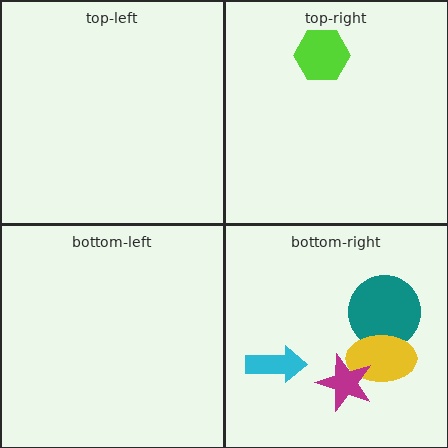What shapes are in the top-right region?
The lime hexagon.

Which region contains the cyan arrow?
The bottom-right region.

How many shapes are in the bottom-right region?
4.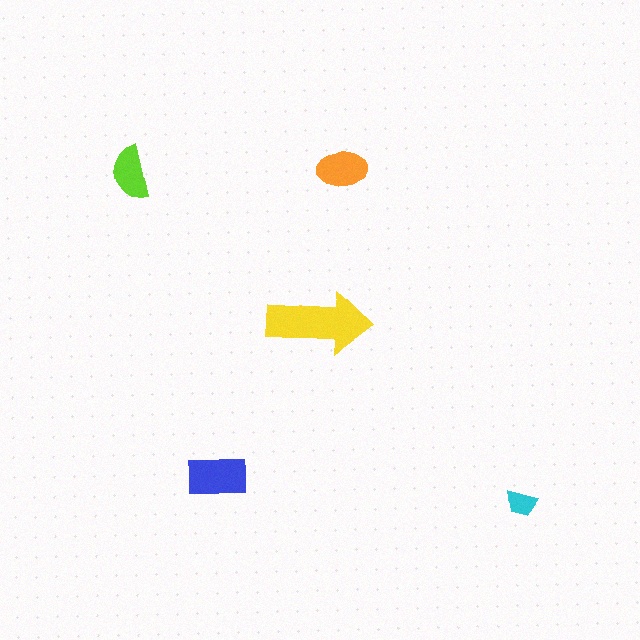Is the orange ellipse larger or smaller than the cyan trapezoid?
Larger.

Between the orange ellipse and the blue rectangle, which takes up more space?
The blue rectangle.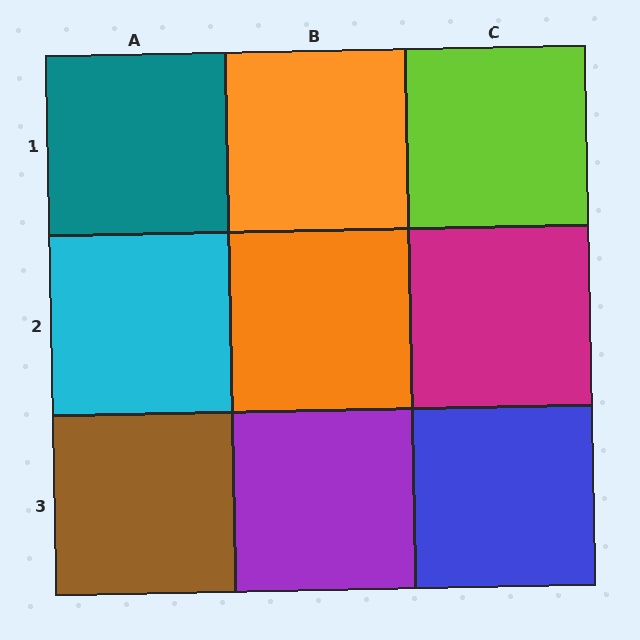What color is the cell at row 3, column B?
Purple.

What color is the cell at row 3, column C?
Blue.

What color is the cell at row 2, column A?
Cyan.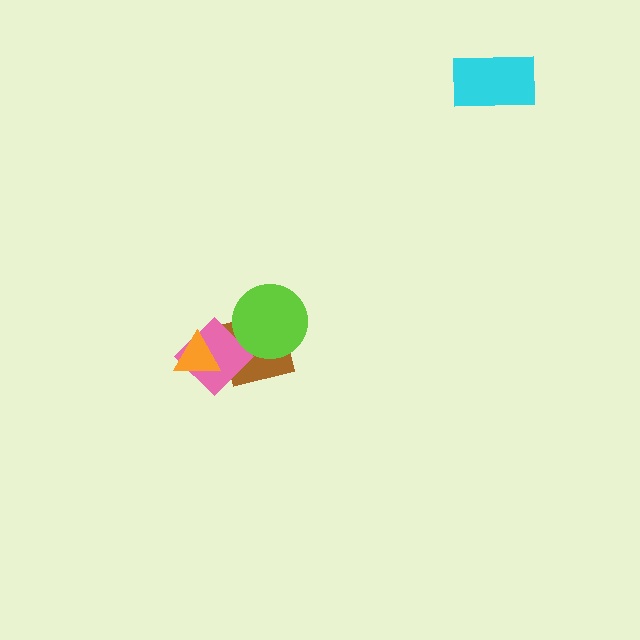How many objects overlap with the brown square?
3 objects overlap with the brown square.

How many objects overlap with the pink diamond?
3 objects overlap with the pink diamond.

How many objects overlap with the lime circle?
2 objects overlap with the lime circle.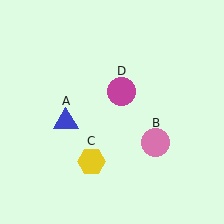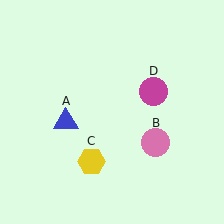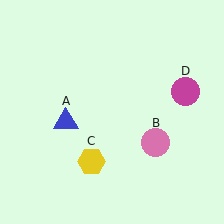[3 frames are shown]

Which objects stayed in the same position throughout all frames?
Blue triangle (object A) and pink circle (object B) and yellow hexagon (object C) remained stationary.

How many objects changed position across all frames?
1 object changed position: magenta circle (object D).